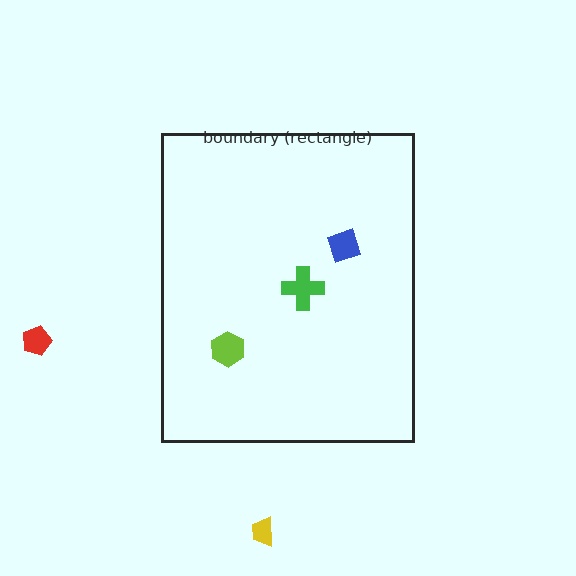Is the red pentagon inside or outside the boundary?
Outside.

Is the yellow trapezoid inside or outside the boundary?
Outside.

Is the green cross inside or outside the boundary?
Inside.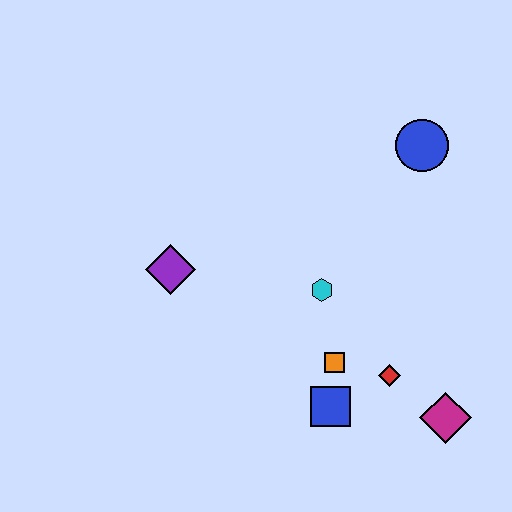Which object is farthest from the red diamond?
The purple diamond is farthest from the red diamond.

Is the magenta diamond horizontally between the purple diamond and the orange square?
No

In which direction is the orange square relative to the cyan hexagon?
The orange square is below the cyan hexagon.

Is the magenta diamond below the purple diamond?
Yes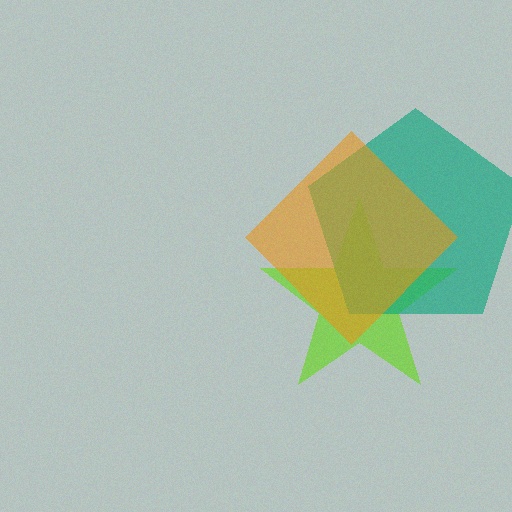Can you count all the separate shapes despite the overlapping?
Yes, there are 3 separate shapes.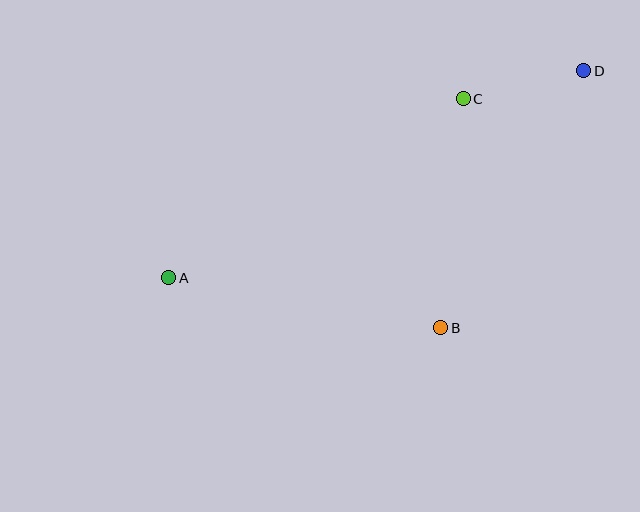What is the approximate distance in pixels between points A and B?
The distance between A and B is approximately 276 pixels.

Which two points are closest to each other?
Points C and D are closest to each other.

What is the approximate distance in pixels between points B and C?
The distance between B and C is approximately 230 pixels.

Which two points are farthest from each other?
Points A and D are farthest from each other.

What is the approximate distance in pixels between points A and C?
The distance between A and C is approximately 345 pixels.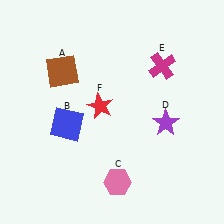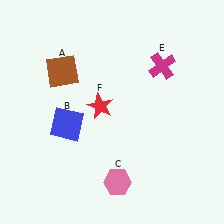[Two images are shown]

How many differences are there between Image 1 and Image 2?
There is 1 difference between the two images.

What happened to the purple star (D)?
The purple star (D) was removed in Image 2. It was in the bottom-right area of Image 1.